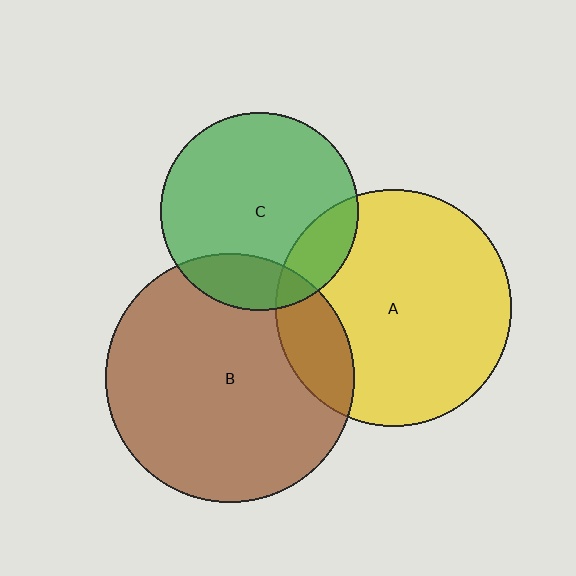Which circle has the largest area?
Circle B (brown).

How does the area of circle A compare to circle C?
Approximately 1.4 times.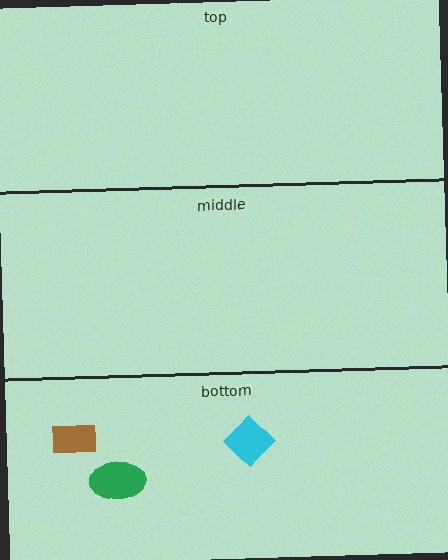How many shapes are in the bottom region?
3.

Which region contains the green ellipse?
The bottom region.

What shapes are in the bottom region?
The cyan diamond, the green ellipse, the brown rectangle.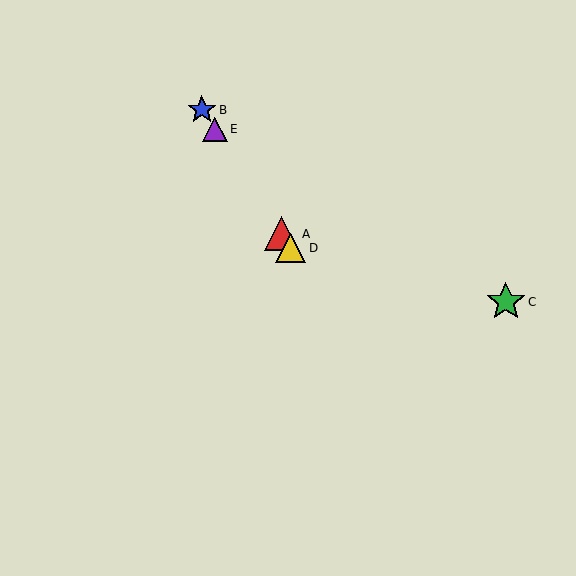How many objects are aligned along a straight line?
4 objects (A, B, D, E) are aligned along a straight line.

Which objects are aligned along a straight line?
Objects A, B, D, E are aligned along a straight line.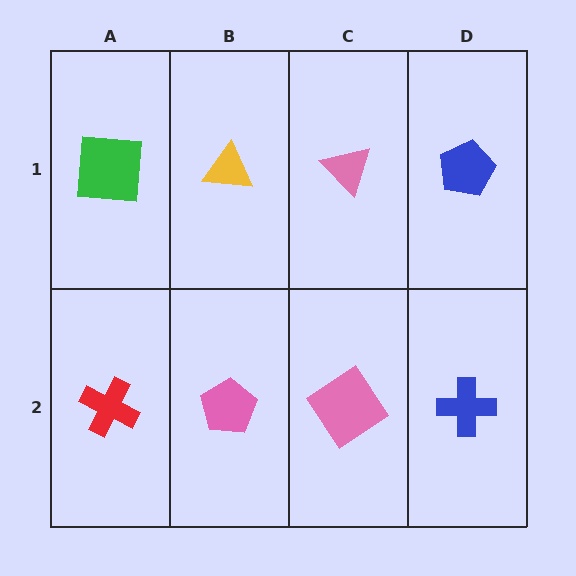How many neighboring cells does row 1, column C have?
3.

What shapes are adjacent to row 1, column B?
A pink pentagon (row 2, column B), a green square (row 1, column A), a pink triangle (row 1, column C).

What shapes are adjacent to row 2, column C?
A pink triangle (row 1, column C), a pink pentagon (row 2, column B), a blue cross (row 2, column D).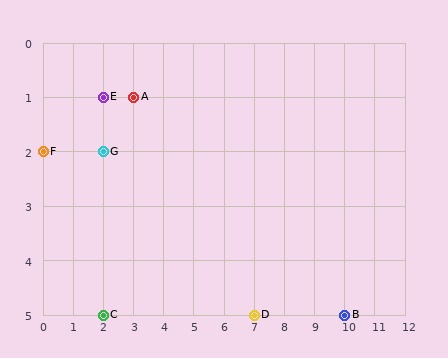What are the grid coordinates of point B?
Point B is at grid coordinates (10, 5).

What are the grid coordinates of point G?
Point G is at grid coordinates (2, 2).